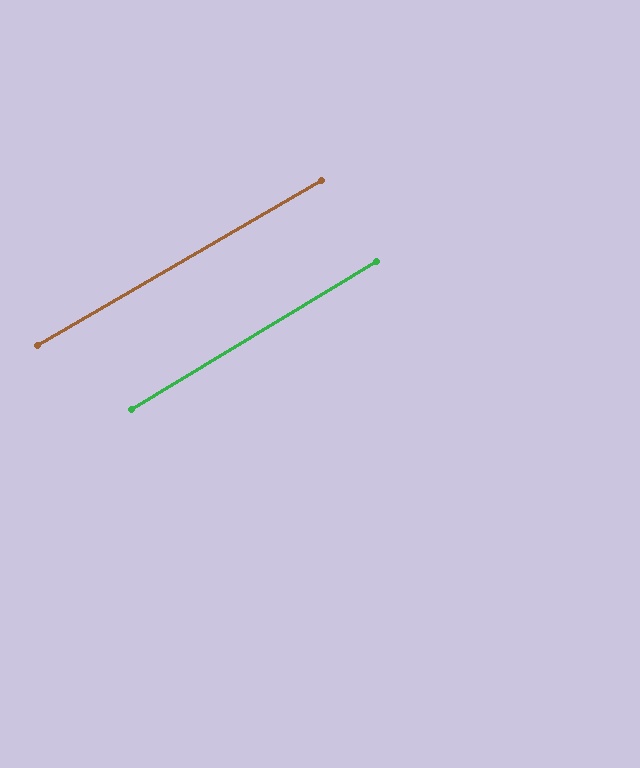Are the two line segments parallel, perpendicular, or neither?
Parallel — their directions differ by only 1.0°.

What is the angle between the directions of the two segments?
Approximately 1 degree.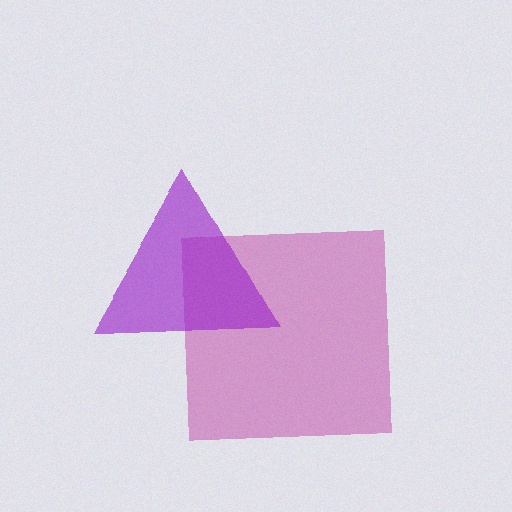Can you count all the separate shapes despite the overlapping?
Yes, there are 2 separate shapes.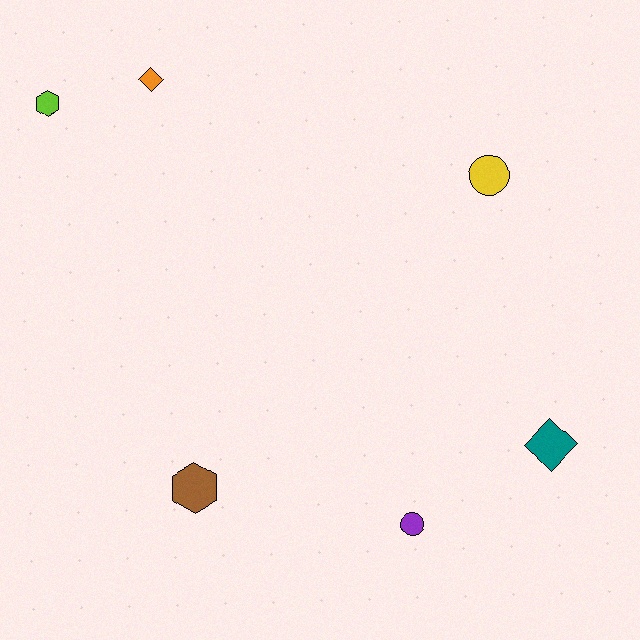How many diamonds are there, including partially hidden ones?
There are 2 diamonds.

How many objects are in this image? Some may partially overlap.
There are 6 objects.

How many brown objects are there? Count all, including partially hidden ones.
There is 1 brown object.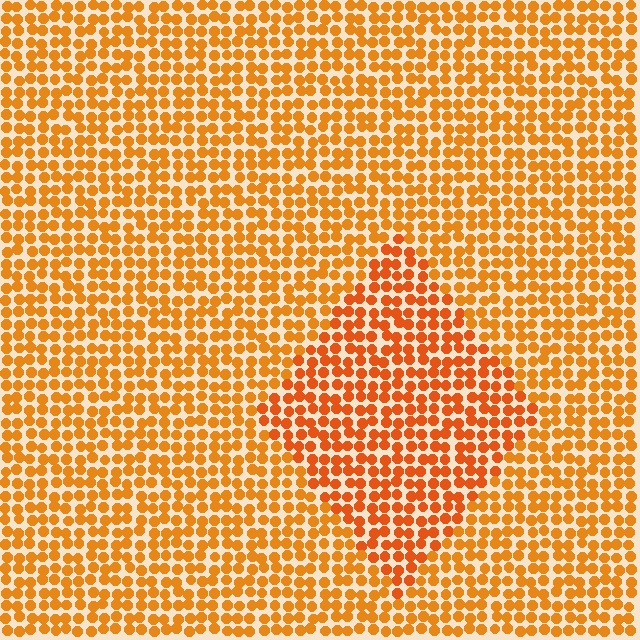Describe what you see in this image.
The image is filled with small orange elements in a uniform arrangement. A diamond-shaped region is visible where the elements are tinted to a slightly different hue, forming a subtle color boundary.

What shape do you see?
I see a diamond.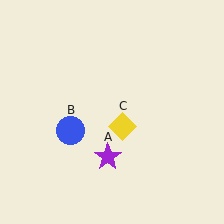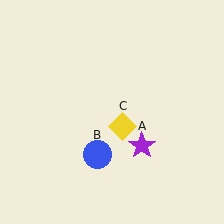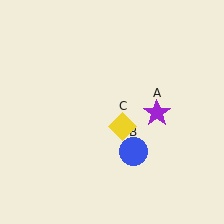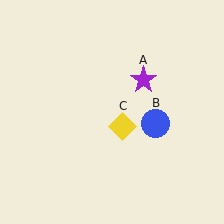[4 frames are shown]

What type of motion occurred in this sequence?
The purple star (object A), blue circle (object B) rotated counterclockwise around the center of the scene.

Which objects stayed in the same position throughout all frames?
Yellow diamond (object C) remained stationary.